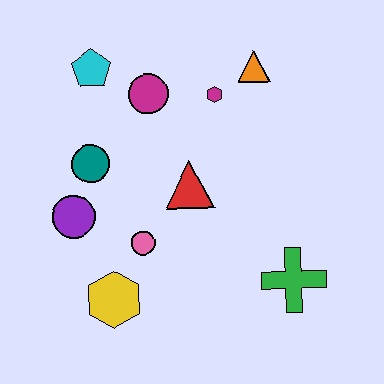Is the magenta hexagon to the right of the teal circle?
Yes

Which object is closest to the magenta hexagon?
The orange triangle is closest to the magenta hexagon.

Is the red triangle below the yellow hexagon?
No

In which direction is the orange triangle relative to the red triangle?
The orange triangle is above the red triangle.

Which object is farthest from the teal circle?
The green cross is farthest from the teal circle.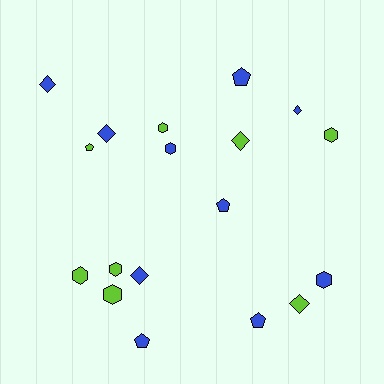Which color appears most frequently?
Blue, with 10 objects.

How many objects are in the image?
There are 18 objects.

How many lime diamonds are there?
There are 2 lime diamonds.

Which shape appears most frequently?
Hexagon, with 7 objects.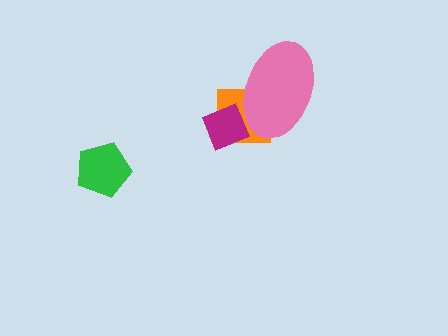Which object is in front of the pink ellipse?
The magenta diamond is in front of the pink ellipse.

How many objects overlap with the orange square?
2 objects overlap with the orange square.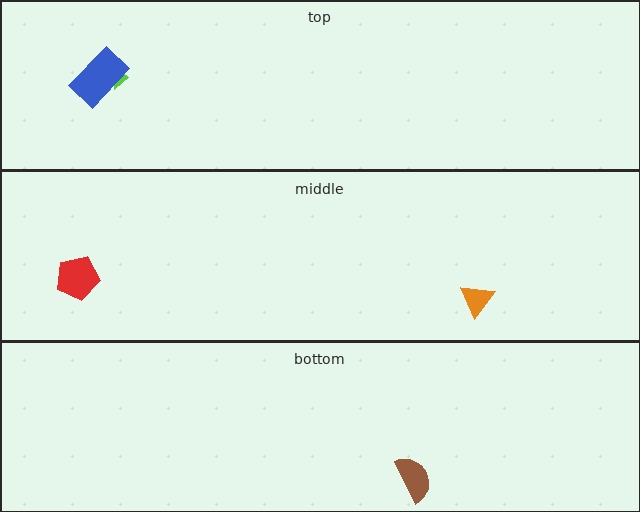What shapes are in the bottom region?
The brown semicircle.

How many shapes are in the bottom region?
1.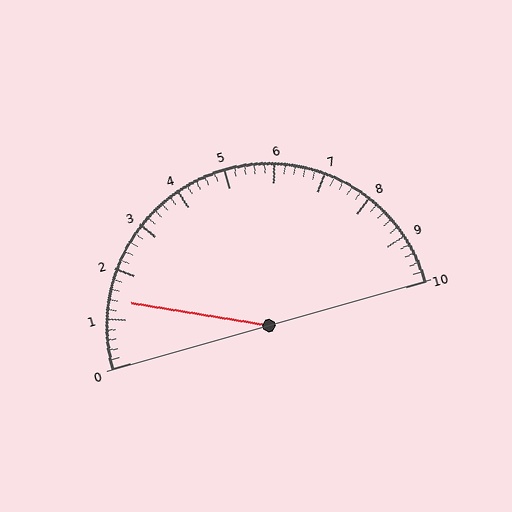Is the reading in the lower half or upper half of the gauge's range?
The reading is in the lower half of the range (0 to 10).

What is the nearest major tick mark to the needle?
The nearest major tick mark is 1.